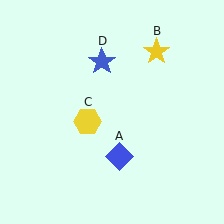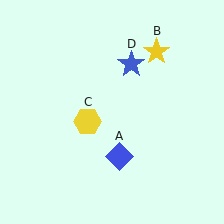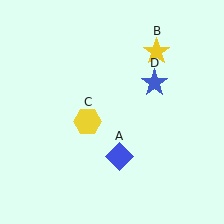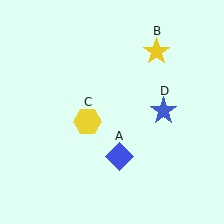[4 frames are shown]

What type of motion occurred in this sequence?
The blue star (object D) rotated clockwise around the center of the scene.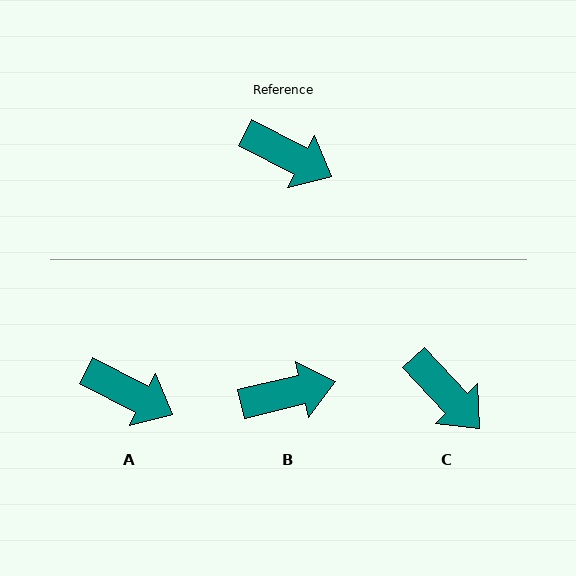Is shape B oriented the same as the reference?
No, it is off by about 40 degrees.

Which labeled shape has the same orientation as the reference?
A.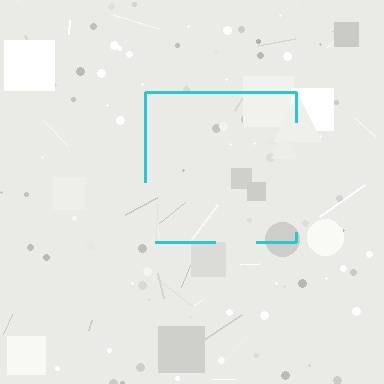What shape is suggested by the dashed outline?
The dashed outline suggests a square.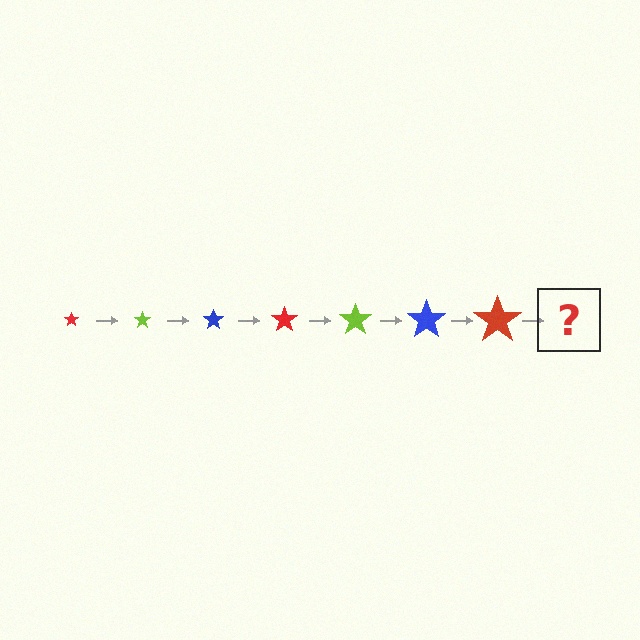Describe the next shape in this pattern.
It should be a lime star, larger than the previous one.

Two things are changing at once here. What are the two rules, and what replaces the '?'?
The two rules are that the star grows larger each step and the color cycles through red, lime, and blue. The '?' should be a lime star, larger than the previous one.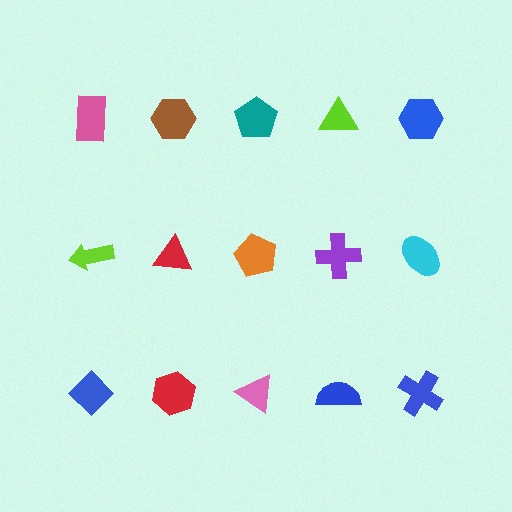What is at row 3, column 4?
A blue semicircle.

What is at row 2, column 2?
A red triangle.